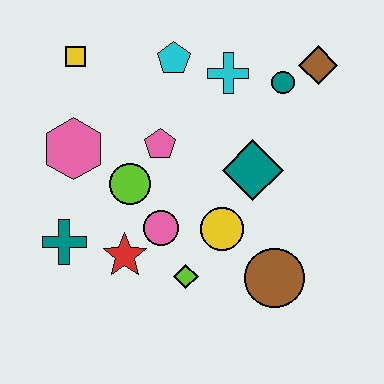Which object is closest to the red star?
The pink circle is closest to the red star.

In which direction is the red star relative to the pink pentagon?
The red star is below the pink pentagon.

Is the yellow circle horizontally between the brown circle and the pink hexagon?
Yes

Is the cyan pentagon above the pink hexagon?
Yes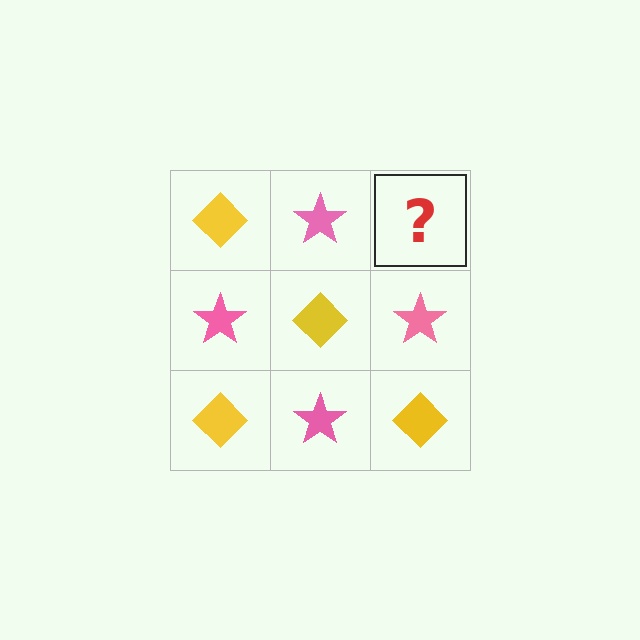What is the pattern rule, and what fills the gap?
The rule is that it alternates yellow diamond and pink star in a checkerboard pattern. The gap should be filled with a yellow diamond.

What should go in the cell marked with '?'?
The missing cell should contain a yellow diamond.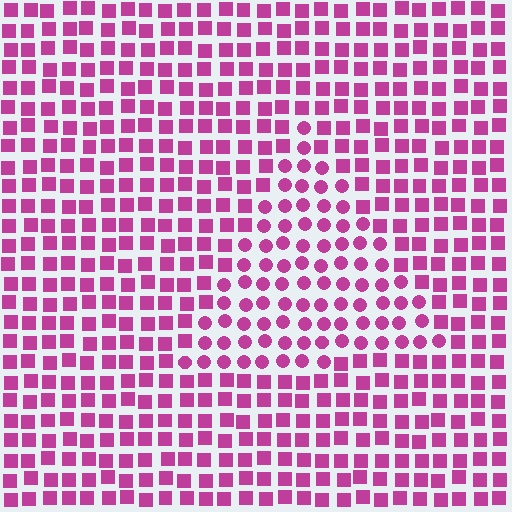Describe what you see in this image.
The image is filled with small magenta elements arranged in a uniform grid. A triangle-shaped region contains circles, while the surrounding area contains squares. The boundary is defined purely by the change in element shape.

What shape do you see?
I see a triangle.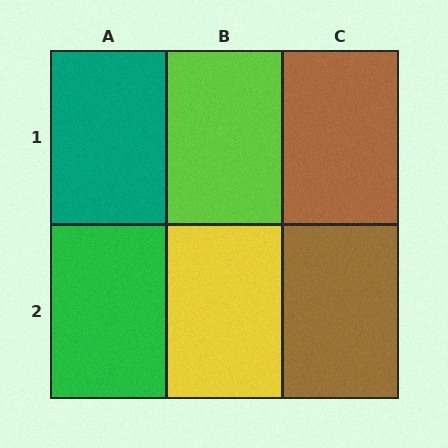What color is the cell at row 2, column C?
Brown.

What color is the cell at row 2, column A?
Green.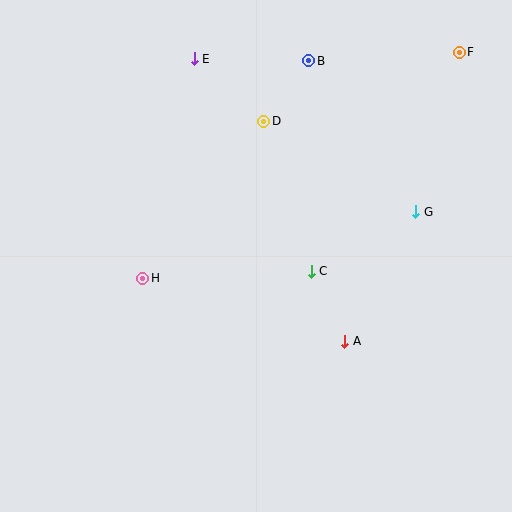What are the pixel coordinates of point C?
Point C is at (311, 271).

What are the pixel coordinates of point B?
Point B is at (309, 61).